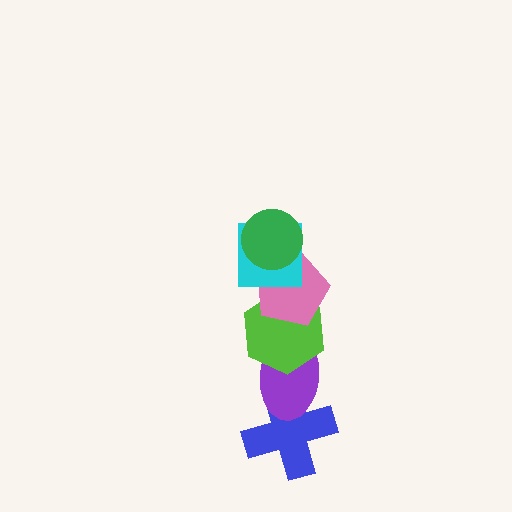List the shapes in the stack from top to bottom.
From top to bottom: the green circle, the cyan square, the pink pentagon, the lime hexagon, the purple ellipse, the blue cross.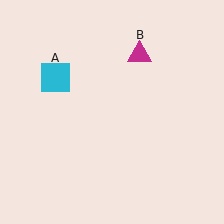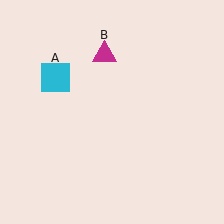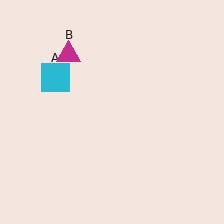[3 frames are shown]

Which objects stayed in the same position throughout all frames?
Cyan square (object A) remained stationary.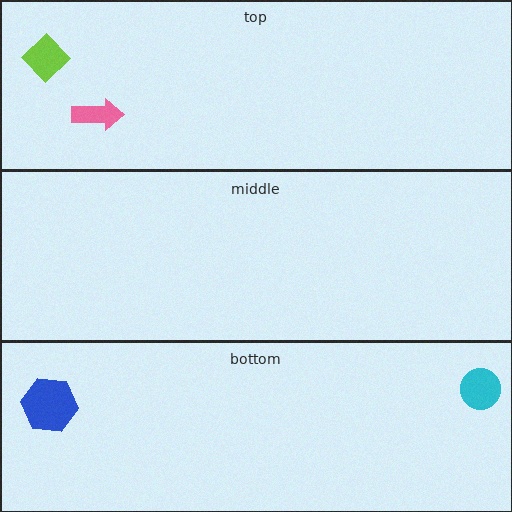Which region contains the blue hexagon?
The bottom region.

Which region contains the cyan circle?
The bottom region.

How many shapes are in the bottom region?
2.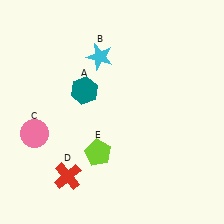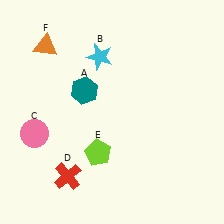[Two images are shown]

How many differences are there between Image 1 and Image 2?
There is 1 difference between the two images.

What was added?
An orange triangle (F) was added in Image 2.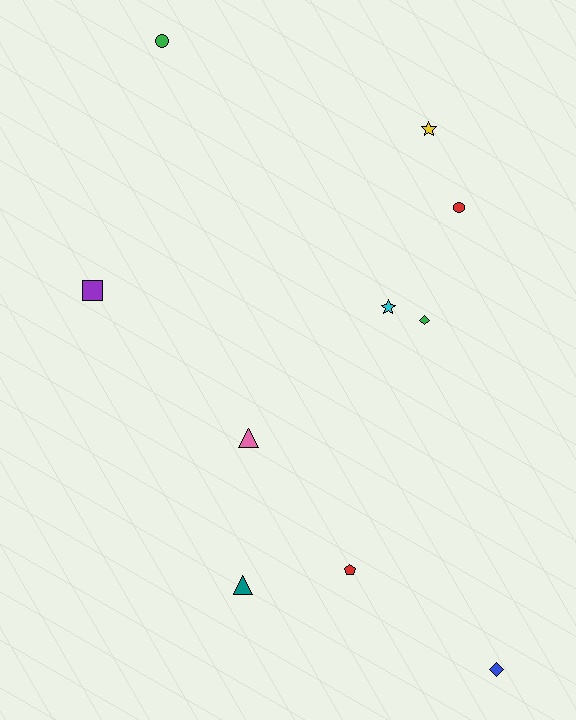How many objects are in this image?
There are 10 objects.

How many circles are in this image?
There are 2 circles.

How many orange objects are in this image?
There are no orange objects.